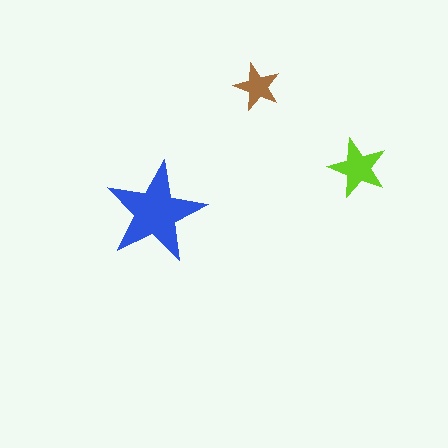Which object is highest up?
The brown star is topmost.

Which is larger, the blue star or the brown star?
The blue one.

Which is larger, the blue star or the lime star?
The blue one.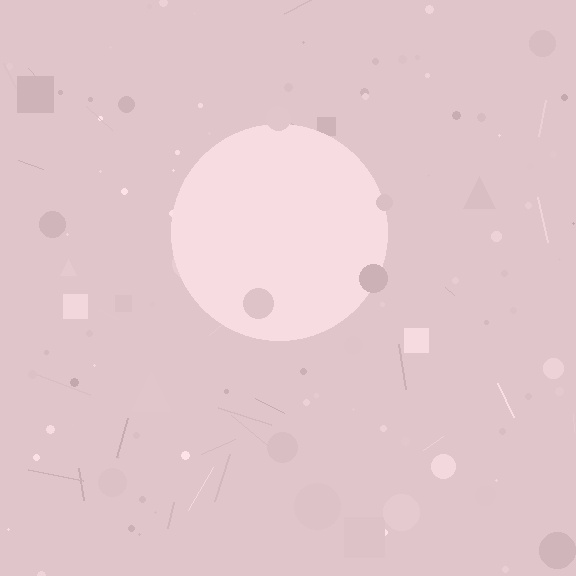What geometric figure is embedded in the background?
A circle is embedded in the background.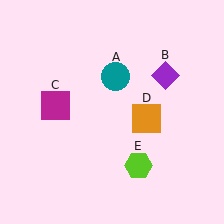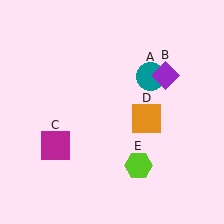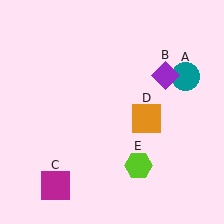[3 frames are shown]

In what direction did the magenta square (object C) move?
The magenta square (object C) moved down.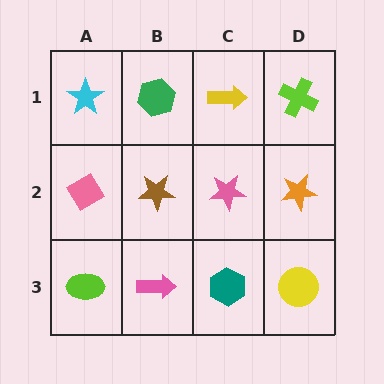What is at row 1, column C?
A yellow arrow.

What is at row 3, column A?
A lime ellipse.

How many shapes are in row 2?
4 shapes.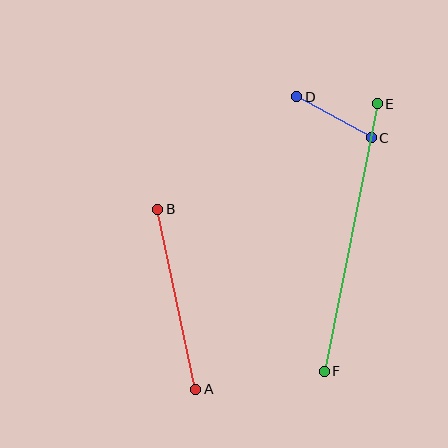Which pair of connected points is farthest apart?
Points E and F are farthest apart.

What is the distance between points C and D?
The distance is approximately 85 pixels.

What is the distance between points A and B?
The distance is approximately 184 pixels.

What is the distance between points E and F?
The distance is approximately 273 pixels.